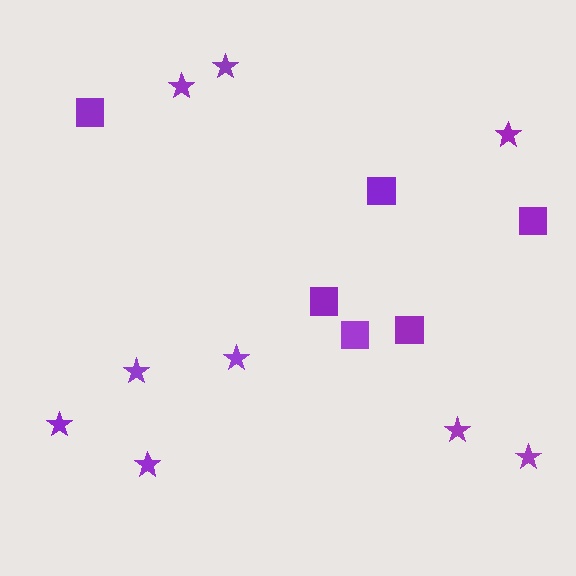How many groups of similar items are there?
There are 2 groups: one group of squares (6) and one group of stars (9).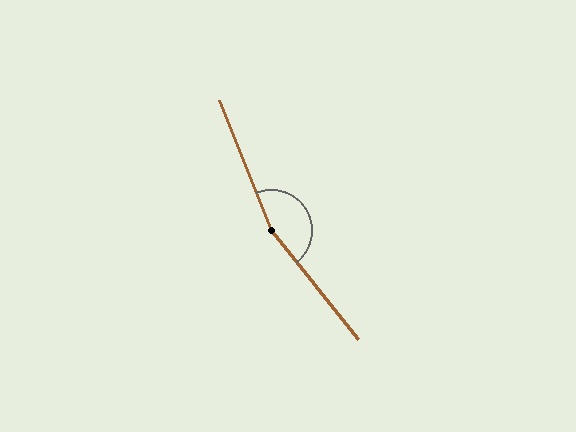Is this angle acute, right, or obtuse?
It is obtuse.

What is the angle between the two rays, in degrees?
Approximately 163 degrees.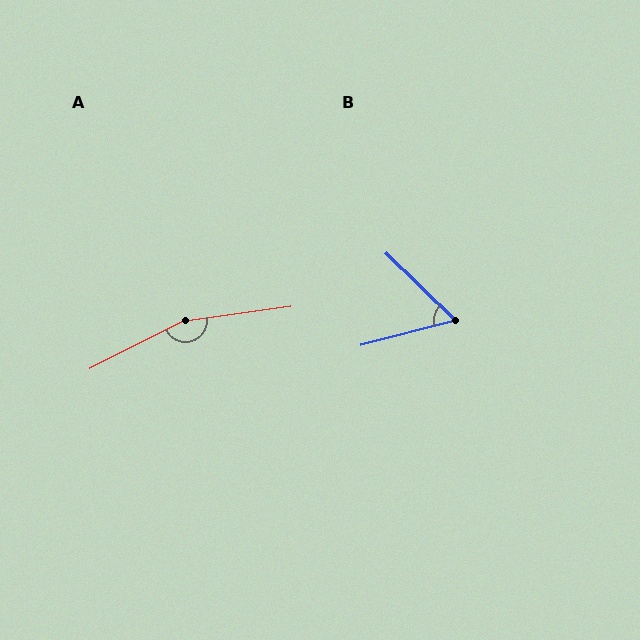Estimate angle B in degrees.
Approximately 59 degrees.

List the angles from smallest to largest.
B (59°), A (161°).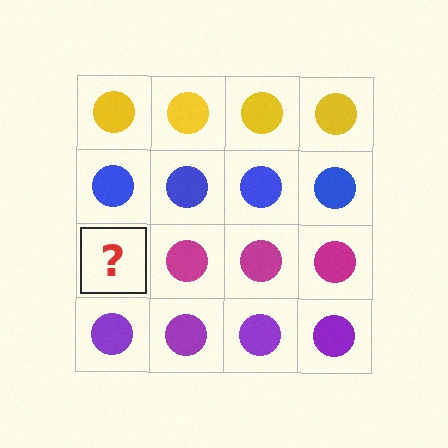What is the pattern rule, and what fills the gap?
The rule is that each row has a consistent color. The gap should be filled with a magenta circle.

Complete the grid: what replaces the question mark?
The question mark should be replaced with a magenta circle.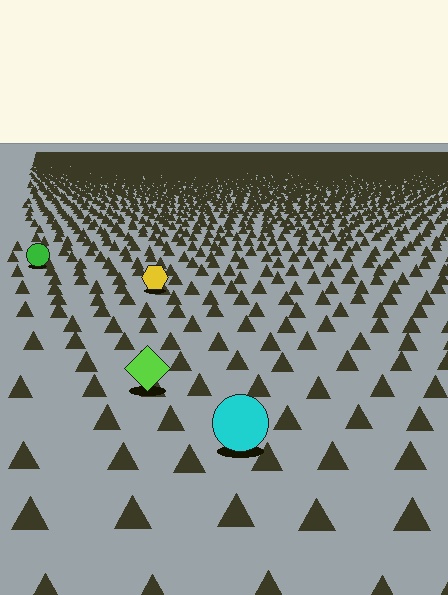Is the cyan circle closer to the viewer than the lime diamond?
Yes. The cyan circle is closer — you can tell from the texture gradient: the ground texture is coarser near it.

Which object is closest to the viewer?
The cyan circle is closest. The texture marks near it are larger and more spread out.